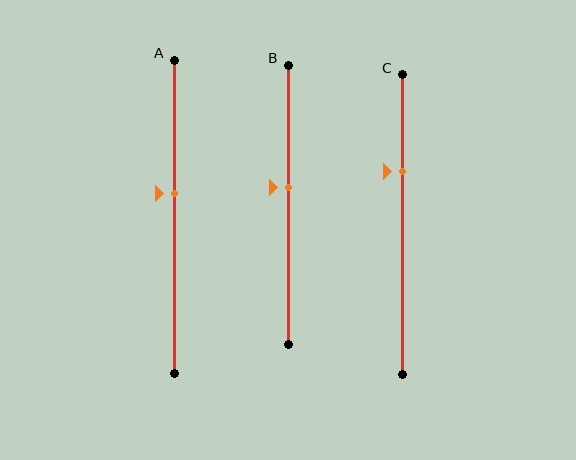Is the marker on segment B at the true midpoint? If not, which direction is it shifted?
No, the marker on segment B is shifted upward by about 6% of the segment length.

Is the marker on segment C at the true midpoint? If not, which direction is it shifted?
No, the marker on segment C is shifted upward by about 18% of the segment length.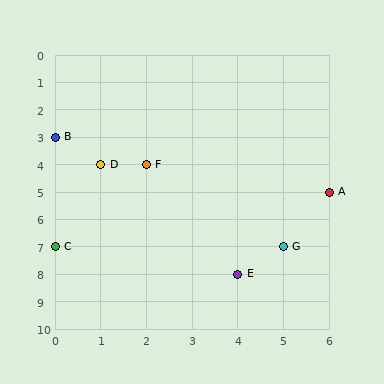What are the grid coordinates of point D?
Point D is at grid coordinates (1, 4).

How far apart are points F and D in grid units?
Points F and D are 1 column apart.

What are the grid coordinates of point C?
Point C is at grid coordinates (0, 7).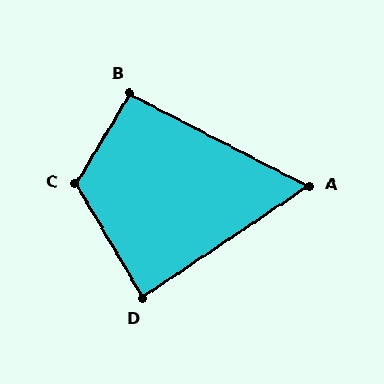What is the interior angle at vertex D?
Approximately 87 degrees (approximately right).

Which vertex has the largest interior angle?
C, at approximately 119 degrees.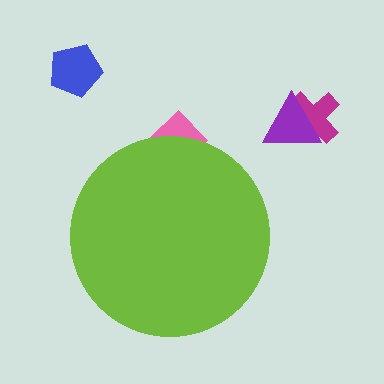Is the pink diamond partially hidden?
Yes, the pink diamond is partially hidden behind the lime circle.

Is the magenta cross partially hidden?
No, the magenta cross is fully visible.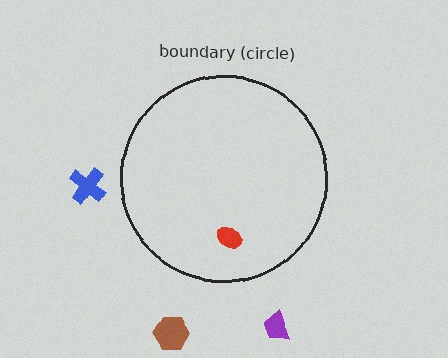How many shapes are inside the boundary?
1 inside, 3 outside.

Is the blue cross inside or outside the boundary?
Outside.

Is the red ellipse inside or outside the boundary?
Inside.